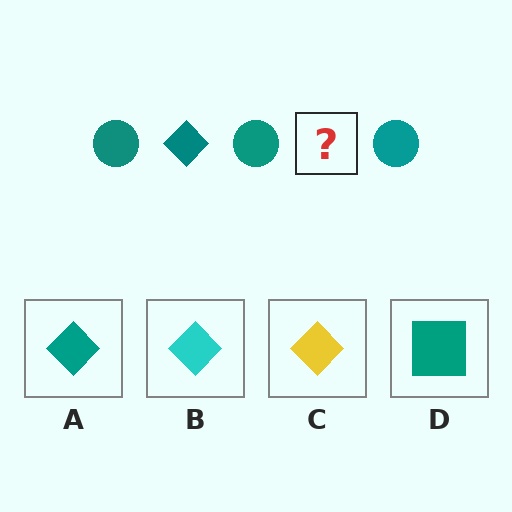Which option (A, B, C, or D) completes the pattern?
A.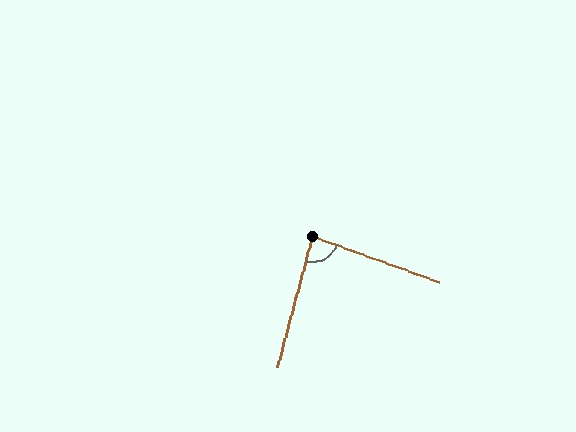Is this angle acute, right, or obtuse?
It is acute.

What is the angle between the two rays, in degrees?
Approximately 85 degrees.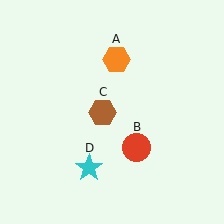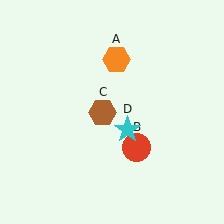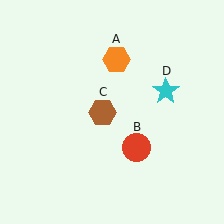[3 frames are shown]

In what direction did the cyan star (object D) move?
The cyan star (object D) moved up and to the right.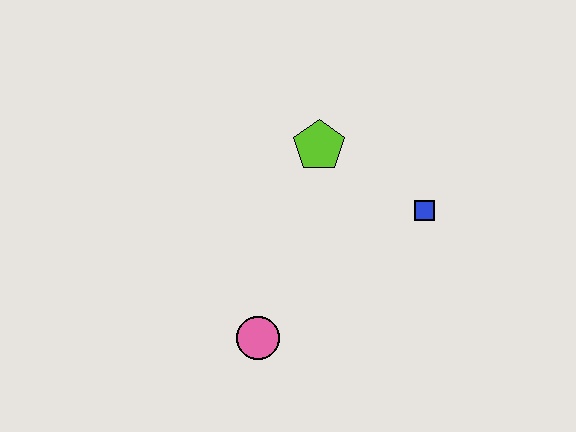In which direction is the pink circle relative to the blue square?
The pink circle is to the left of the blue square.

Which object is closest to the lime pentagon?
The blue square is closest to the lime pentagon.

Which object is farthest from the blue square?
The pink circle is farthest from the blue square.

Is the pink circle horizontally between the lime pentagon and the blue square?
No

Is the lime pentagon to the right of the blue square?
No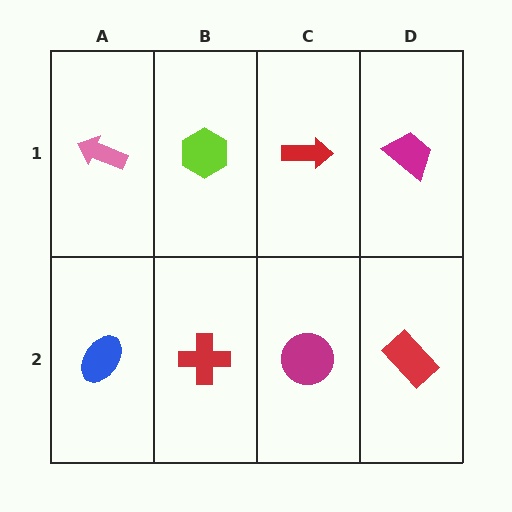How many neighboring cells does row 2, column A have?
2.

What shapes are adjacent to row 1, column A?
A blue ellipse (row 2, column A), a lime hexagon (row 1, column B).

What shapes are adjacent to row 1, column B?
A red cross (row 2, column B), a pink arrow (row 1, column A), a red arrow (row 1, column C).